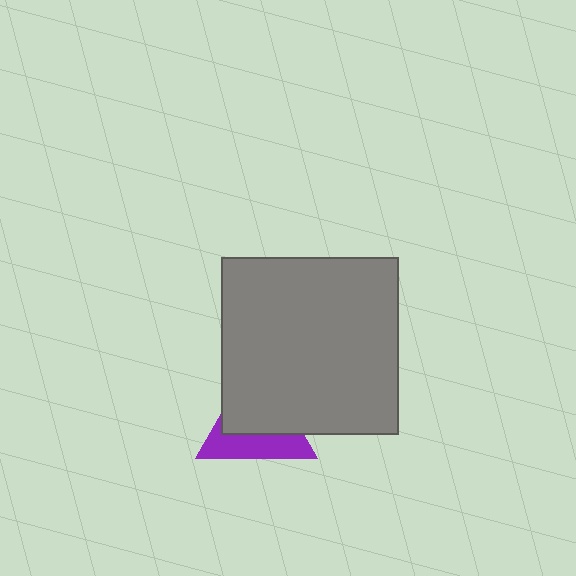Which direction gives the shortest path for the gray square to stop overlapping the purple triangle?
Moving toward the upper-right gives the shortest separation.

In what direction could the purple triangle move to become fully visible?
The purple triangle could move toward the lower-left. That would shift it out from behind the gray square entirely.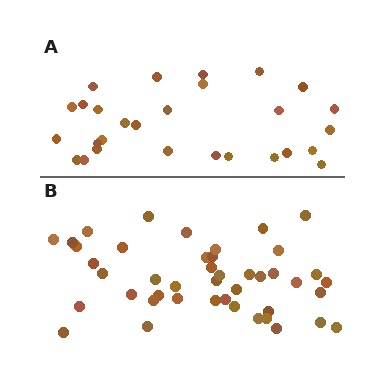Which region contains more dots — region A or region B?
Region B (the bottom region) has more dots.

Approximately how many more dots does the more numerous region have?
Region B has approximately 15 more dots than region A.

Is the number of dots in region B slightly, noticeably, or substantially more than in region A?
Region B has substantially more. The ratio is roughly 1.6 to 1.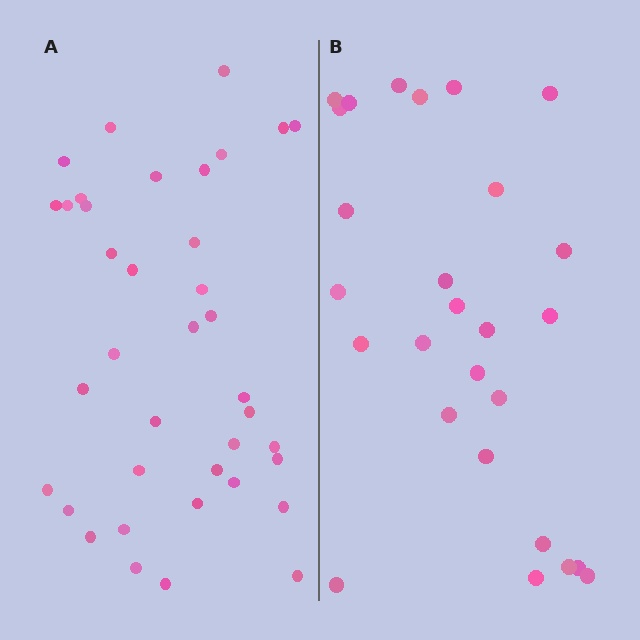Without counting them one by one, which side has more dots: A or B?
Region A (the left region) has more dots.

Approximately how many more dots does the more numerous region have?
Region A has roughly 12 or so more dots than region B.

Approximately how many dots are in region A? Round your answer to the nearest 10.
About 40 dots. (The exact count is 38, which rounds to 40.)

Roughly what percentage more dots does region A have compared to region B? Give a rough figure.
About 40% more.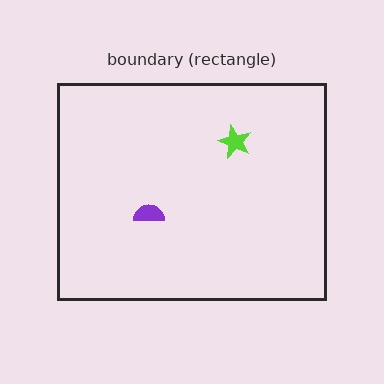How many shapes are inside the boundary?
2 inside, 0 outside.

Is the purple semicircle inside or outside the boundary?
Inside.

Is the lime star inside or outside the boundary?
Inside.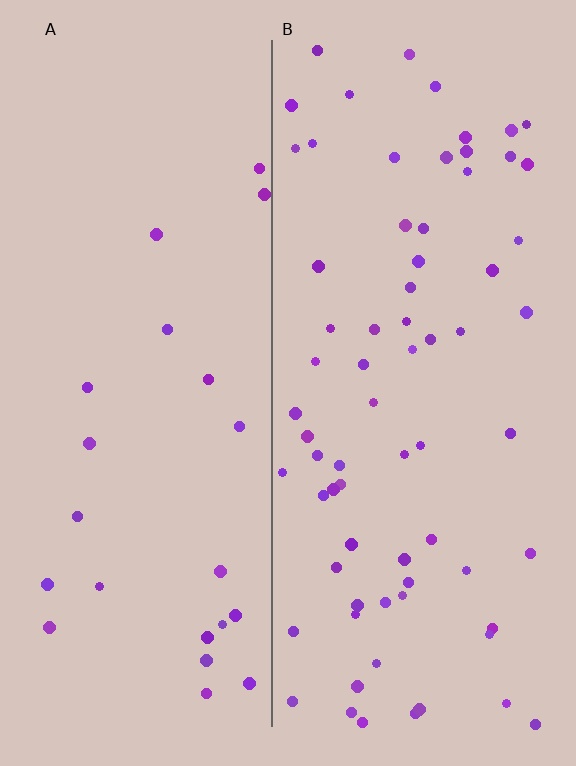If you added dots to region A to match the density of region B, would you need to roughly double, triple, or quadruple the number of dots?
Approximately triple.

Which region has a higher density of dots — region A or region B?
B (the right).